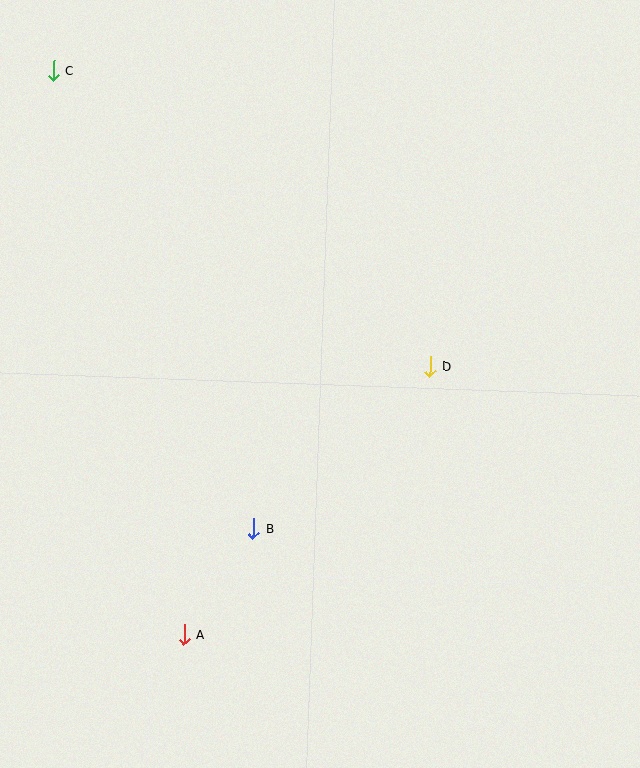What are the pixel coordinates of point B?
Point B is at (253, 529).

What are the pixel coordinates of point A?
Point A is at (184, 635).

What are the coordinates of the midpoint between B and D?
The midpoint between B and D is at (342, 447).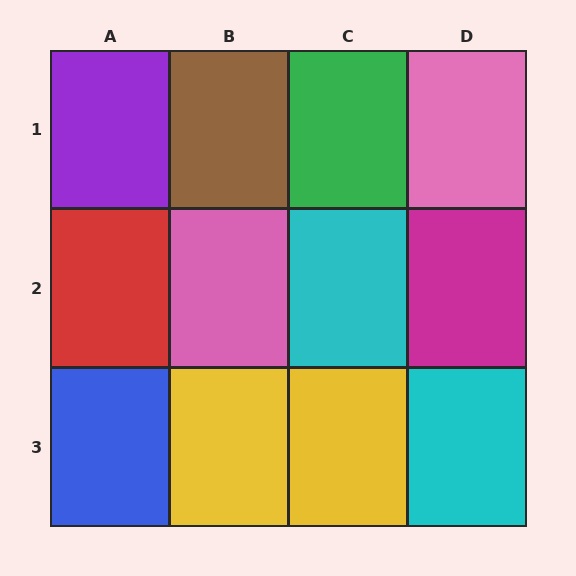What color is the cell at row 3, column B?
Yellow.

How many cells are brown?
1 cell is brown.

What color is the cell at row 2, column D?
Magenta.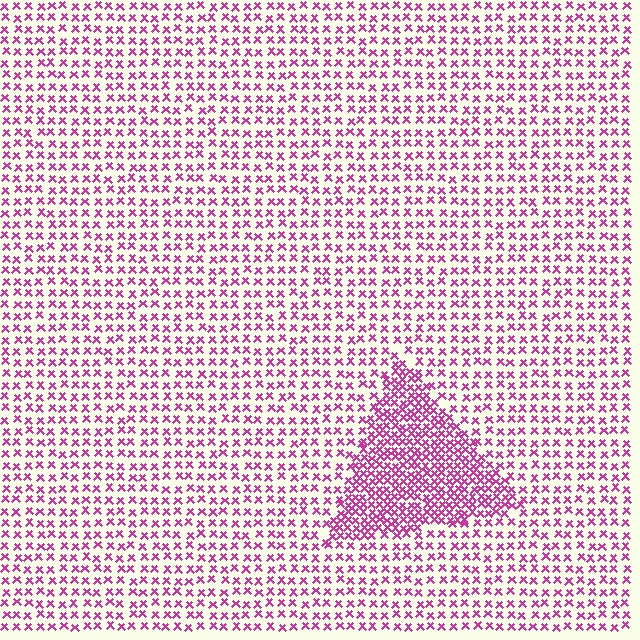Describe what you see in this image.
The image contains small magenta elements arranged at two different densities. A triangle-shaped region is visible where the elements are more densely packed than the surrounding area.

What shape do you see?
I see a triangle.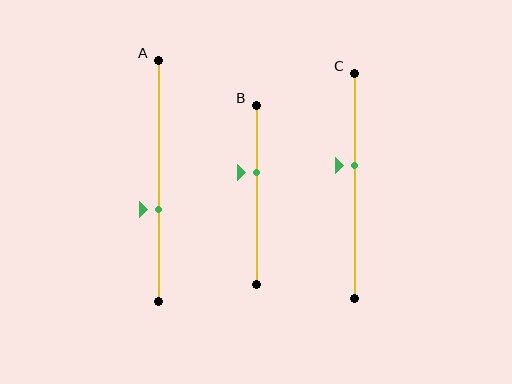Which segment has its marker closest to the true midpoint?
Segment C has its marker closest to the true midpoint.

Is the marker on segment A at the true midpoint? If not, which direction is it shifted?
No, the marker on segment A is shifted downward by about 12% of the segment length.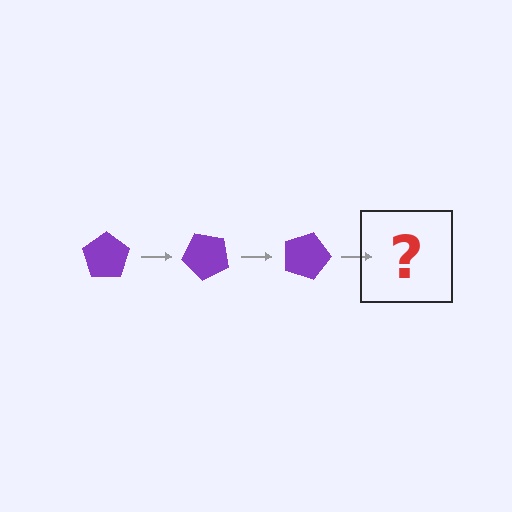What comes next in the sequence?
The next element should be a purple pentagon rotated 135 degrees.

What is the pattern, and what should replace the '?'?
The pattern is that the pentagon rotates 45 degrees each step. The '?' should be a purple pentagon rotated 135 degrees.